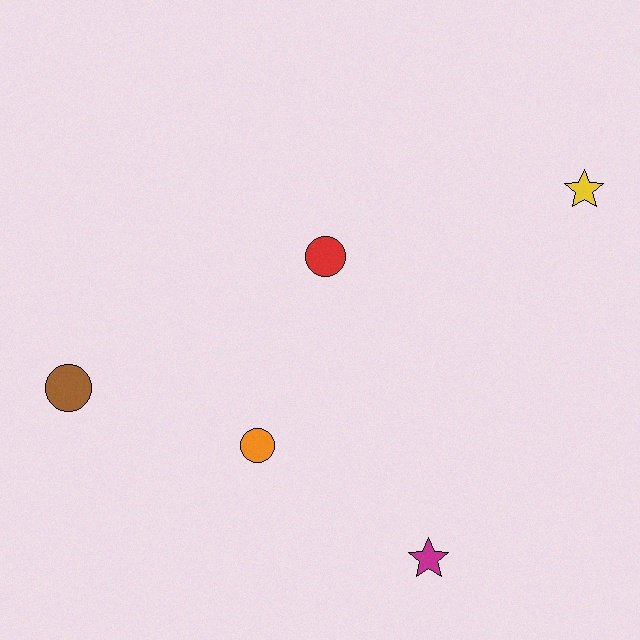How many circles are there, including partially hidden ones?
There are 3 circles.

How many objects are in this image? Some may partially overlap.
There are 5 objects.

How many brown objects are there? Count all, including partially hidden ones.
There is 1 brown object.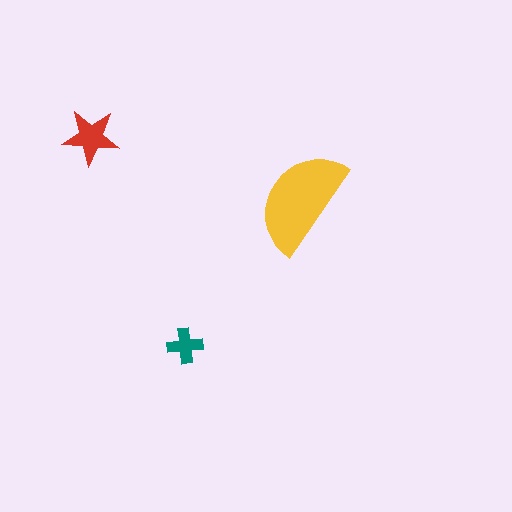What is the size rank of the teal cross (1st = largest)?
3rd.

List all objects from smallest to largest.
The teal cross, the red star, the yellow semicircle.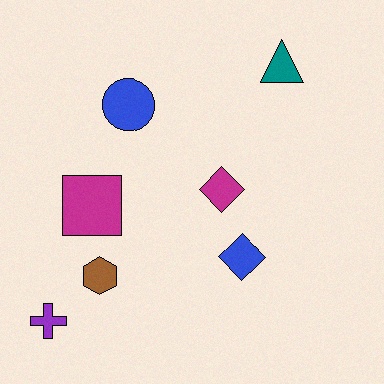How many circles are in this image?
There is 1 circle.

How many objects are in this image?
There are 7 objects.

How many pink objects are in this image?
There are no pink objects.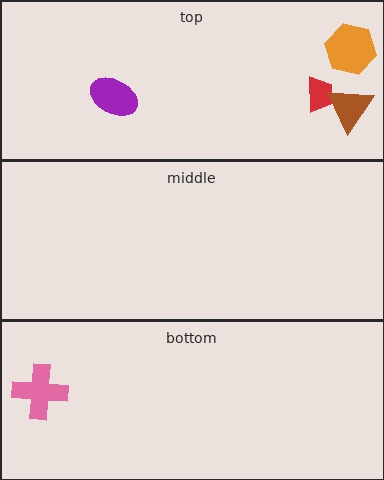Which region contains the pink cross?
The bottom region.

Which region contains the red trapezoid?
The top region.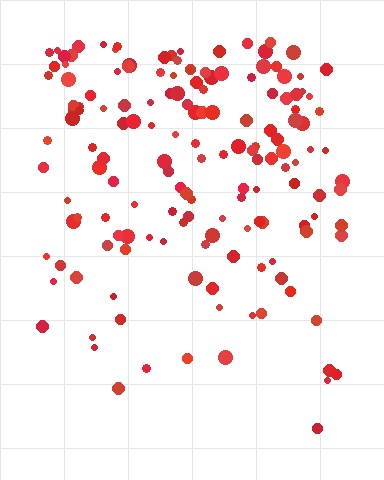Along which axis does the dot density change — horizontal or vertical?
Vertical.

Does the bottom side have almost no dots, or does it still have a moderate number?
Still a moderate number, just noticeably fewer than the top.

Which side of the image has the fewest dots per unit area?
The bottom.